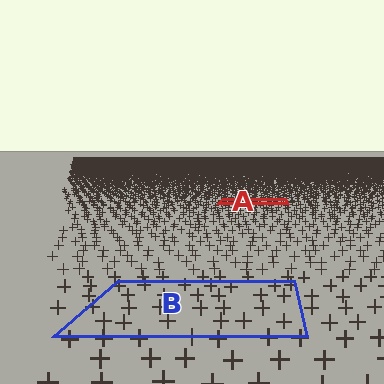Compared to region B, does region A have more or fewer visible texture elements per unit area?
Region A has more texture elements per unit area — they are packed more densely because it is farther away.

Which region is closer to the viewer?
Region B is closer. The texture elements there are larger and more spread out.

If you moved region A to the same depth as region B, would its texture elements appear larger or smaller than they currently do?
They would appear larger. At a closer depth, the same texture elements are projected at a bigger on-screen size.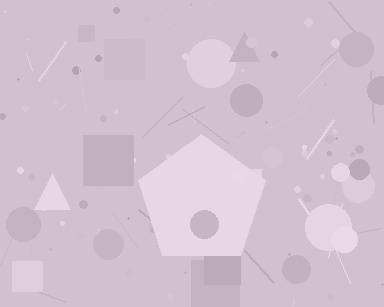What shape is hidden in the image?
A pentagon is hidden in the image.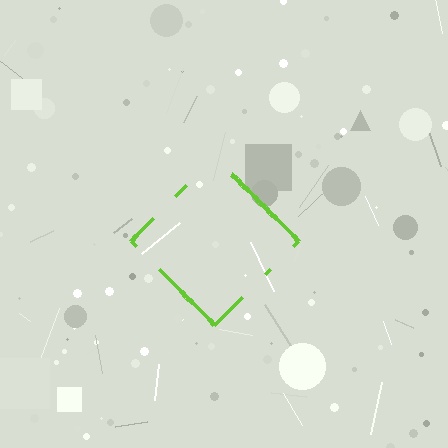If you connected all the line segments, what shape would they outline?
They would outline a diamond.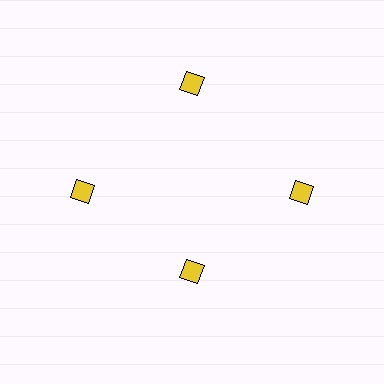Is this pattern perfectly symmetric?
No. The 4 yellow diamonds are arranged in a ring, but one element near the 6 o'clock position is pulled inward toward the center, breaking the 4-fold rotational symmetry.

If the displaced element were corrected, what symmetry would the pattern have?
It would have 4-fold rotational symmetry — the pattern would map onto itself every 90 degrees.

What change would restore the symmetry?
The symmetry would be restored by moving it outward, back onto the ring so that all 4 diamonds sit at equal angles and equal distance from the center.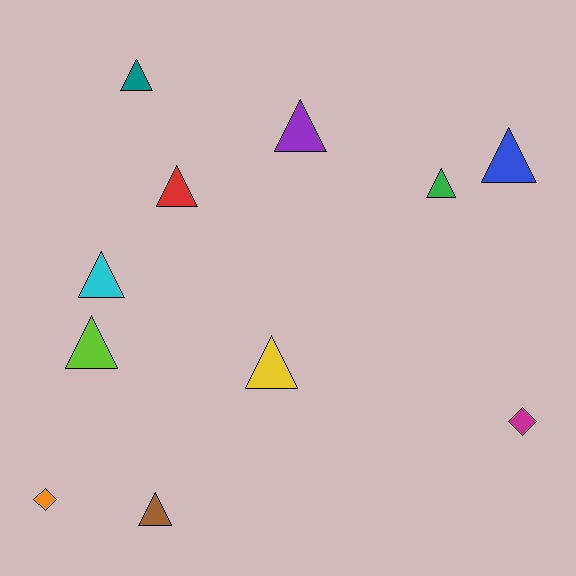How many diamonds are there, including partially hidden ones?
There are 2 diamonds.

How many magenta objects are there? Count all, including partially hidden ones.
There is 1 magenta object.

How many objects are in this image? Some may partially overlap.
There are 11 objects.